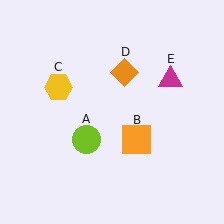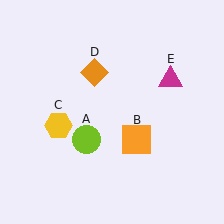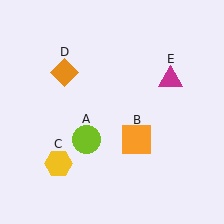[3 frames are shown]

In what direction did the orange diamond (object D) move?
The orange diamond (object D) moved left.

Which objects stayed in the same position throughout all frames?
Lime circle (object A) and orange square (object B) and magenta triangle (object E) remained stationary.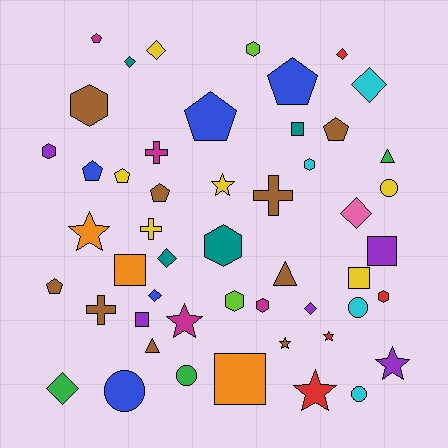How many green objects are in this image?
There are 3 green objects.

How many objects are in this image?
There are 50 objects.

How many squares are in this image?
There are 6 squares.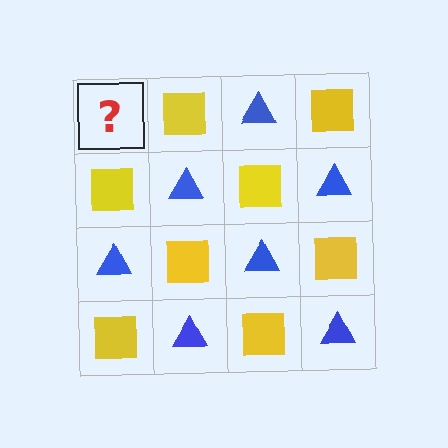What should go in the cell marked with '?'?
The missing cell should contain a blue triangle.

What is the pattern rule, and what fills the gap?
The rule is that it alternates blue triangle and yellow square in a checkerboard pattern. The gap should be filled with a blue triangle.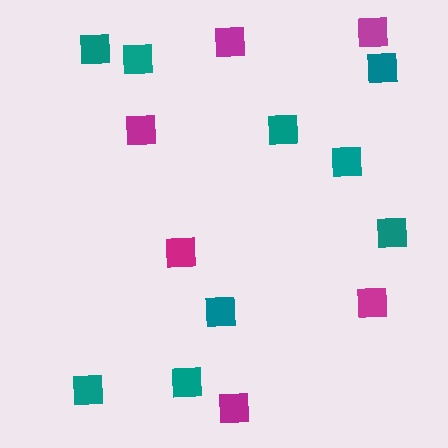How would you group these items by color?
There are 2 groups: one group of teal squares (9) and one group of magenta squares (6).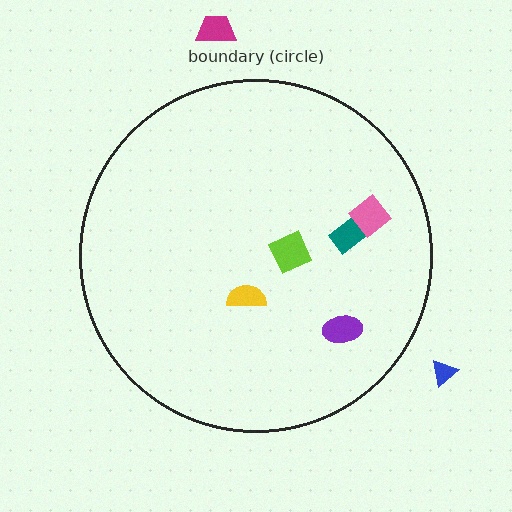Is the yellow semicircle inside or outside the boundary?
Inside.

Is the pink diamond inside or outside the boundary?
Inside.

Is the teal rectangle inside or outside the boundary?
Inside.